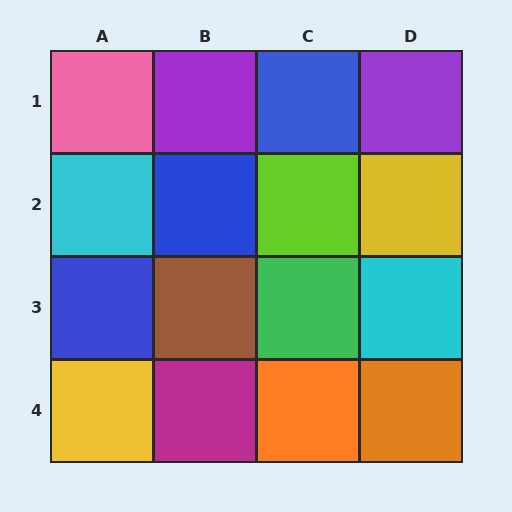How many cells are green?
1 cell is green.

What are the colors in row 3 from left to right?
Blue, brown, green, cyan.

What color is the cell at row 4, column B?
Magenta.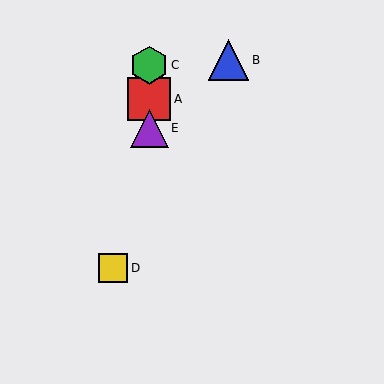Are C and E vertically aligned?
Yes, both are at x≈149.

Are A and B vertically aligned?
No, A is at x≈149 and B is at x≈228.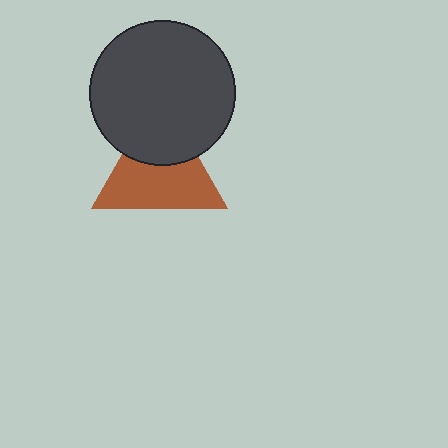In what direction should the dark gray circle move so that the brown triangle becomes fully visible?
The dark gray circle should move up. That is the shortest direction to clear the overlap and leave the brown triangle fully visible.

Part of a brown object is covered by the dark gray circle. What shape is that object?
It is a triangle.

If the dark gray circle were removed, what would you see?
You would see the complete brown triangle.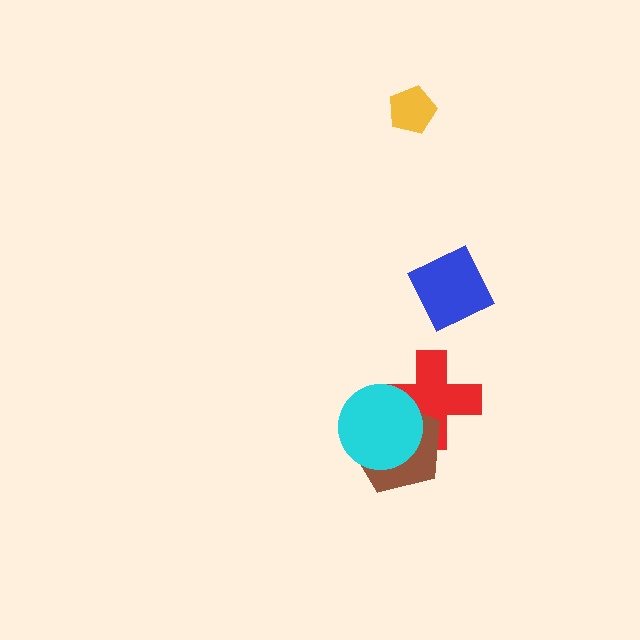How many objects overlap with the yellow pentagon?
0 objects overlap with the yellow pentagon.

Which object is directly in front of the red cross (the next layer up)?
The brown pentagon is directly in front of the red cross.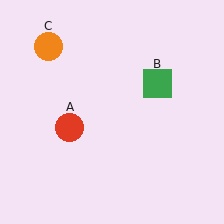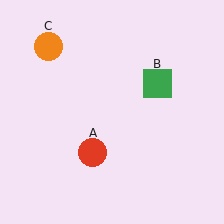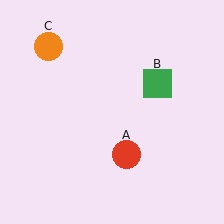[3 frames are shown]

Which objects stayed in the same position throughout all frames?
Green square (object B) and orange circle (object C) remained stationary.